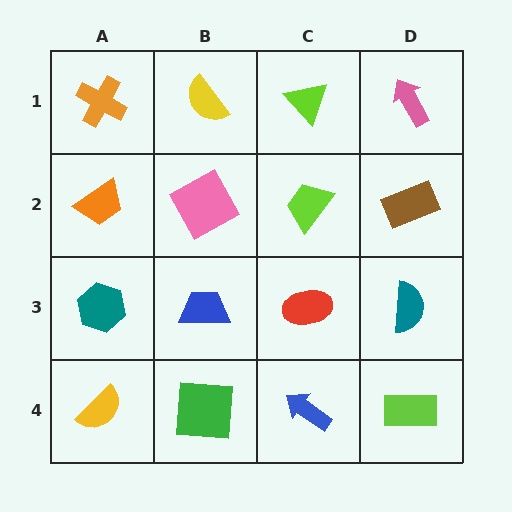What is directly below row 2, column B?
A blue trapezoid.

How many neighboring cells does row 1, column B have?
3.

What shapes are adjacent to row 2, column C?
A lime triangle (row 1, column C), a red ellipse (row 3, column C), a pink square (row 2, column B), a brown rectangle (row 2, column D).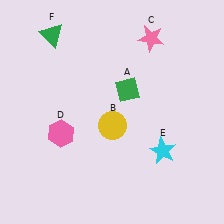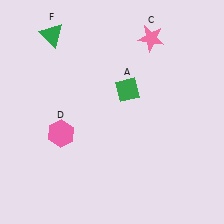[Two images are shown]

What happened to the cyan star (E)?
The cyan star (E) was removed in Image 2. It was in the bottom-right area of Image 1.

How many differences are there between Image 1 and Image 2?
There are 2 differences between the two images.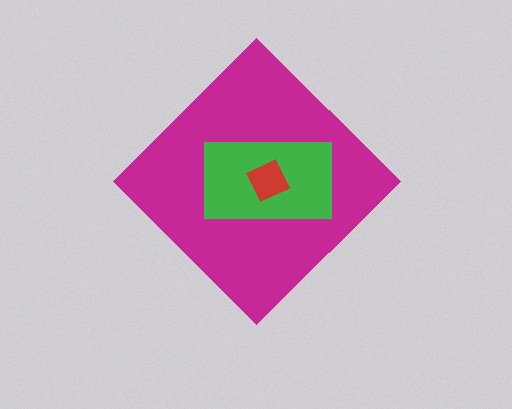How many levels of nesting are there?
3.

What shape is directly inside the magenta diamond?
The green rectangle.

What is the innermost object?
The red square.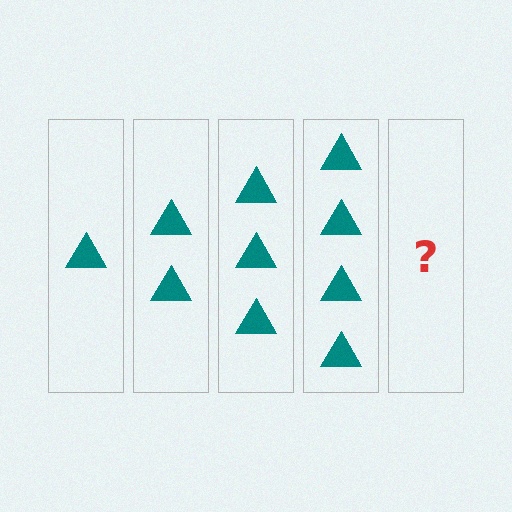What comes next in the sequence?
The next element should be 5 triangles.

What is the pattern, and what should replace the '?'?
The pattern is that each step adds one more triangle. The '?' should be 5 triangles.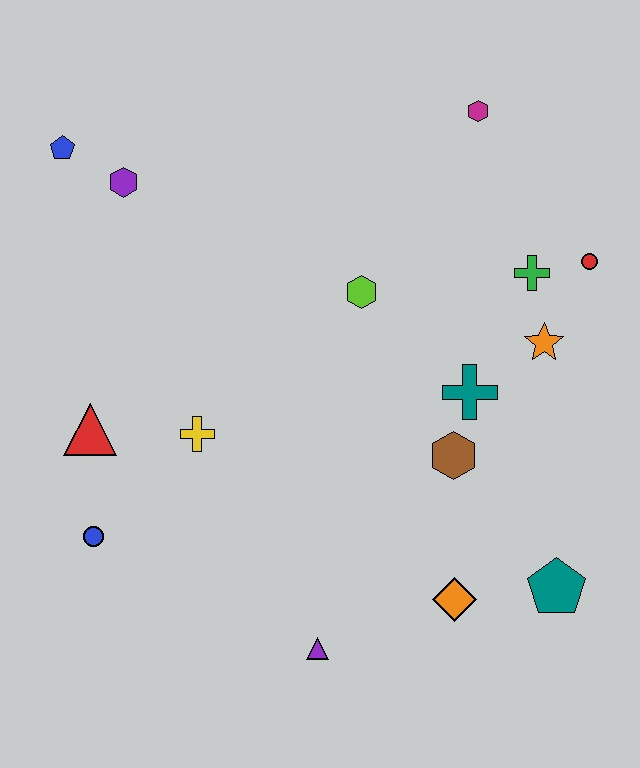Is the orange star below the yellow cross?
No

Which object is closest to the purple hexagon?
The blue pentagon is closest to the purple hexagon.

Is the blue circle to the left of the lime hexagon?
Yes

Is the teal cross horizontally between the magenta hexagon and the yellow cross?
Yes